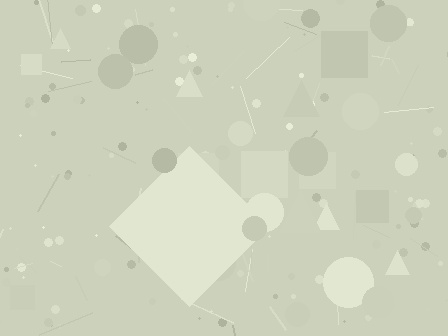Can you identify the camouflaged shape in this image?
The camouflaged shape is a diamond.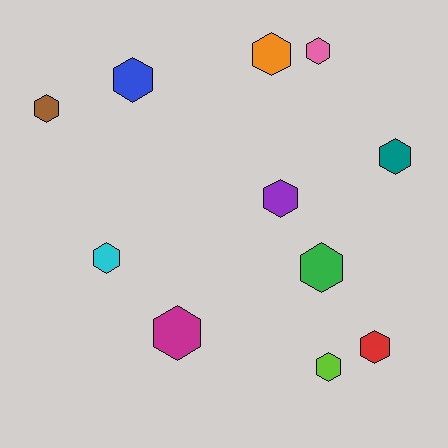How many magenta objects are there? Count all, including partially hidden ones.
There is 1 magenta object.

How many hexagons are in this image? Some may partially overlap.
There are 11 hexagons.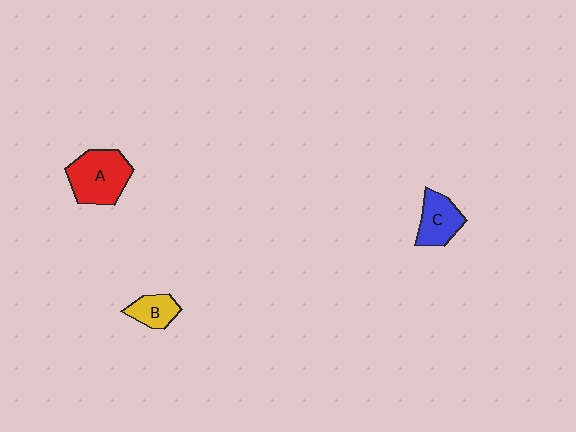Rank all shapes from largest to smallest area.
From largest to smallest: A (red), C (blue), B (yellow).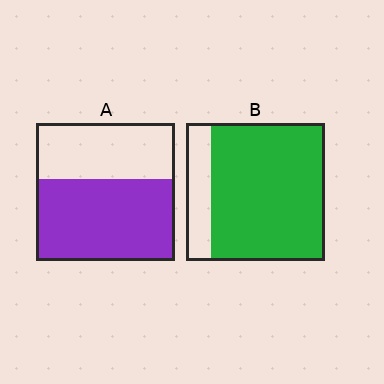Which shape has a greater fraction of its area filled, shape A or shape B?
Shape B.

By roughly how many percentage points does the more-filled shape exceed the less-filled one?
By roughly 25 percentage points (B over A).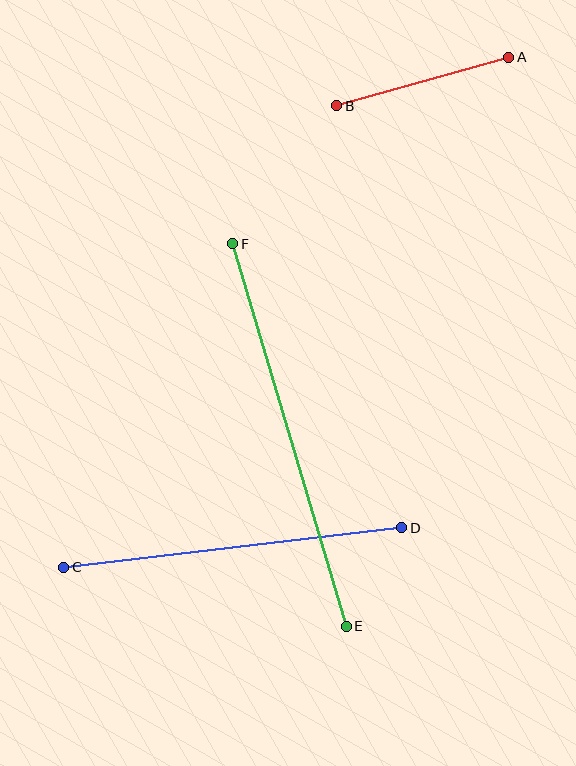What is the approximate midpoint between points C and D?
The midpoint is at approximately (233, 548) pixels.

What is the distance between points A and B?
The distance is approximately 179 pixels.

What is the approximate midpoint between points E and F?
The midpoint is at approximately (289, 435) pixels.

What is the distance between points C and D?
The distance is approximately 340 pixels.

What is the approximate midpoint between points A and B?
The midpoint is at approximately (423, 82) pixels.